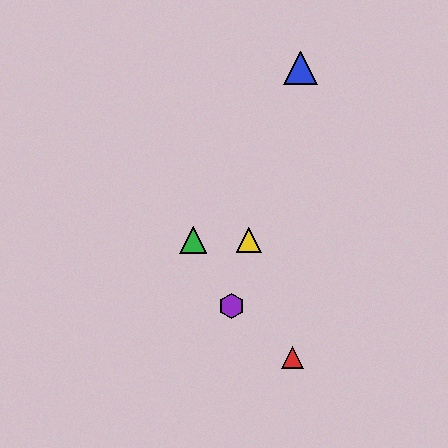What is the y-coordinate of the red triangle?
The red triangle is at y≈357.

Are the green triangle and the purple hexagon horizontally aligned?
No, the green triangle is at y≈240 and the purple hexagon is at y≈306.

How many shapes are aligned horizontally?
2 shapes (the green triangle, the yellow triangle) are aligned horizontally.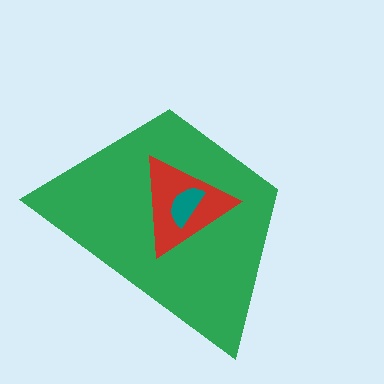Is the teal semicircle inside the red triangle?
Yes.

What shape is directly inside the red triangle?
The teal semicircle.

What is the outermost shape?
The green trapezoid.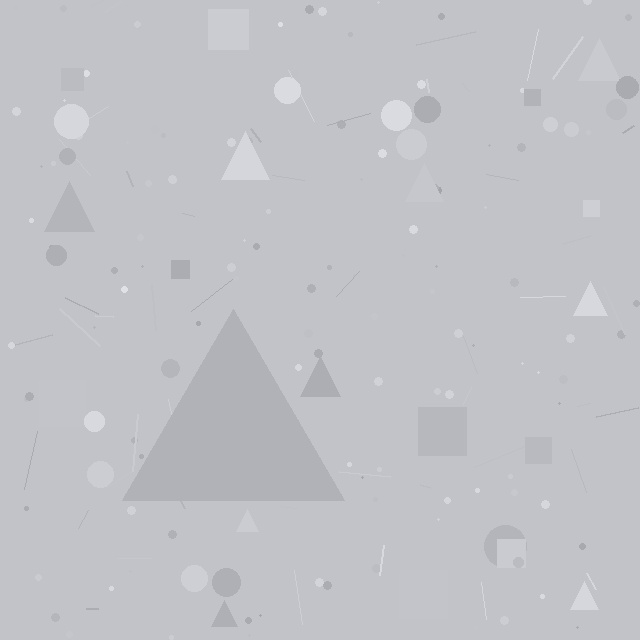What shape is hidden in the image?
A triangle is hidden in the image.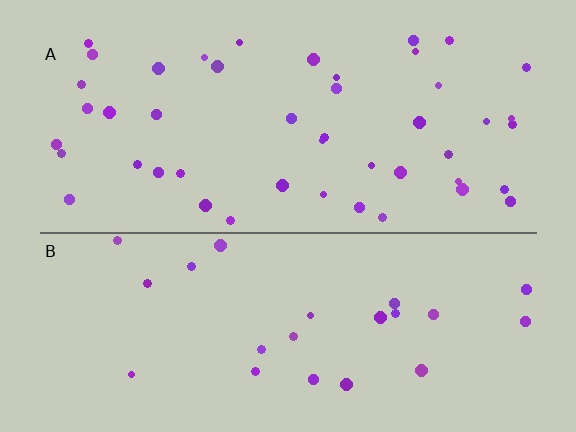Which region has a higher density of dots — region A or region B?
A (the top).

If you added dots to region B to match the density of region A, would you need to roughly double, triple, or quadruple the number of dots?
Approximately double.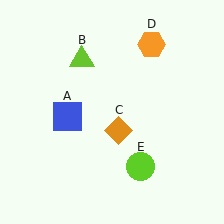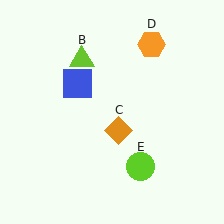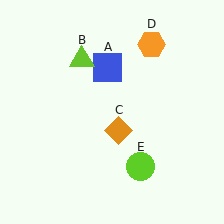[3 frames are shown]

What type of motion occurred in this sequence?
The blue square (object A) rotated clockwise around the center of the scene.